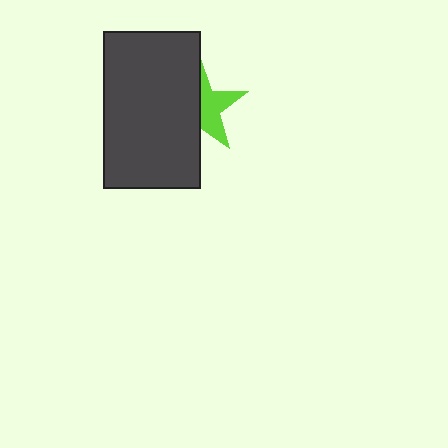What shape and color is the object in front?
The object in front is a dark gray rectangle.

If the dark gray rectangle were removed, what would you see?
You would see the complete lime star.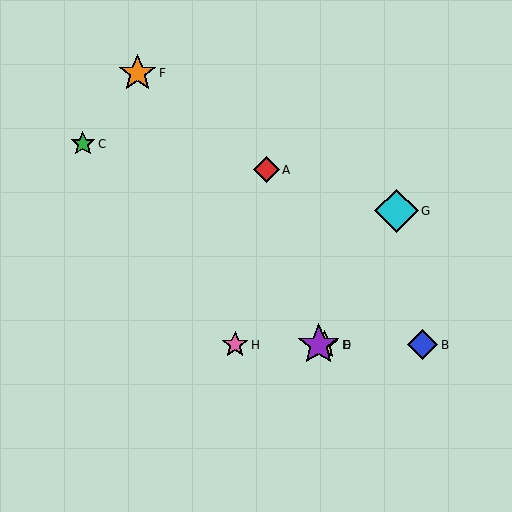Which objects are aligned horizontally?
Objects B, D, E, H are aligned horizontally.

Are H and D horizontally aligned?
Yes, both are at y≈345.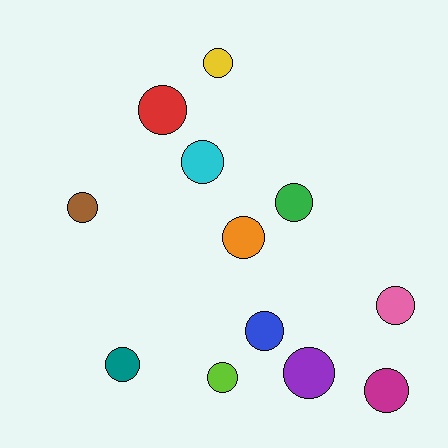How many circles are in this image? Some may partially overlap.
There are 12 circles.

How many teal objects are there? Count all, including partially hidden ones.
There is 1 teal object.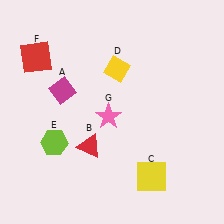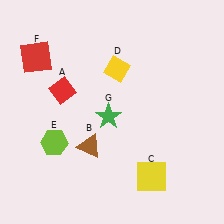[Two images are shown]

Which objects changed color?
A changed from magenta to red. B changed from red to brown. G changed from pink to green.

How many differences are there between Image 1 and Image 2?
There are 3 differences between the two images.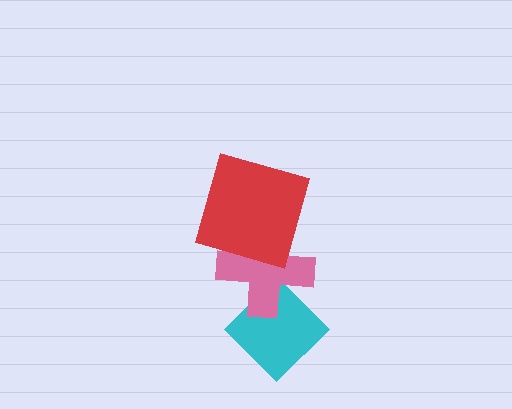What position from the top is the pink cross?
The pink cross is 2nd from the top.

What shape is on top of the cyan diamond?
The pink cross is on top of the cyan diamond.